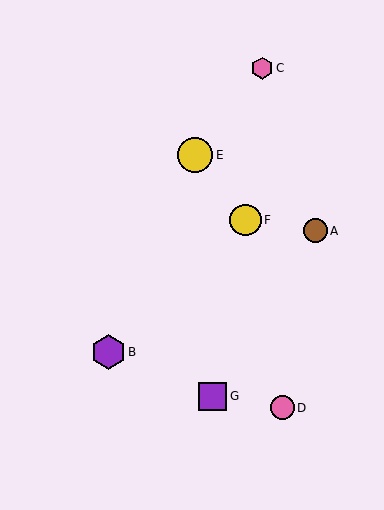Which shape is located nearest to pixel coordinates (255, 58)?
The pink hexagon (labeled C) at (262, 68) is nearest to that location.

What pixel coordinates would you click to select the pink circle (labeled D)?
Click at (282, 408) to select the pink circle D.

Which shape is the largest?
The yellow circle (labeled E) is the largest.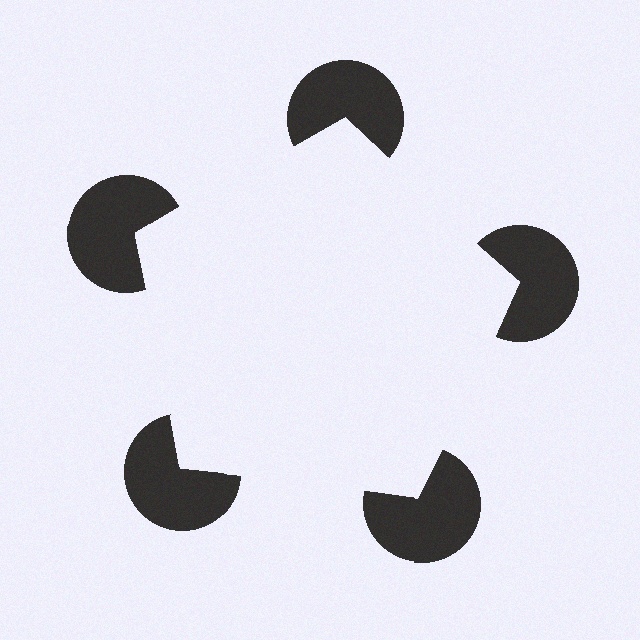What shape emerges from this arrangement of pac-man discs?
An illusory pentagon — its edges are inferred from the aligned wedge cuts in the pac-man discs, not physically drawn.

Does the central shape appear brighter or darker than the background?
It typically appears slightly brighter than the background, even though no actual brightness change is drawn.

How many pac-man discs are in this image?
There are 5 — one at each vertex of the illusory pentagon.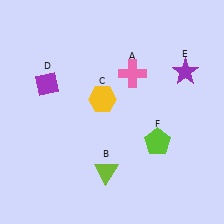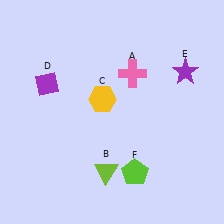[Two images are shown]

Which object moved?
The lime pentagon (F) moved down.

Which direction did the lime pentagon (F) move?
The lime pentagon (F) moved down.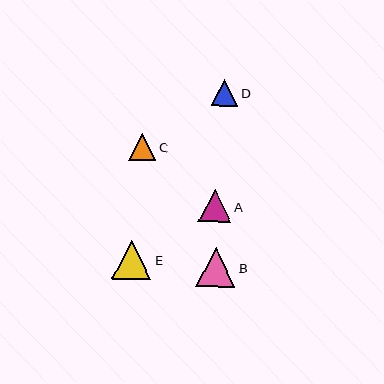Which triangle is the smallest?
Triangle D is the smallest with a size of approximately 27 pixels.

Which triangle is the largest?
Triangle B is the largest with a size of approximately 39 pixels.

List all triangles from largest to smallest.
From largest to smallest: B, E, A, C, D.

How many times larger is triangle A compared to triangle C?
Triangle A is approximately 1.2 times the size of triangle C.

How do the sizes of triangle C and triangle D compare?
Triangle C and triangle D are approximately the same size.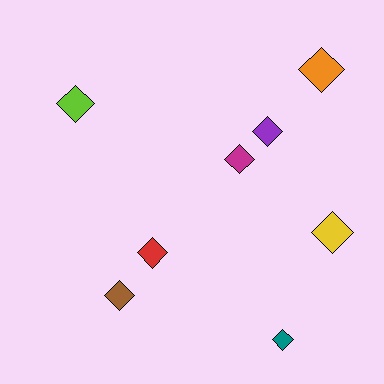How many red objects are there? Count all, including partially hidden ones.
There is 1 red object.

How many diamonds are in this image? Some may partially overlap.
There are 8 diamonds.